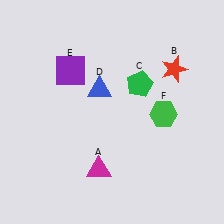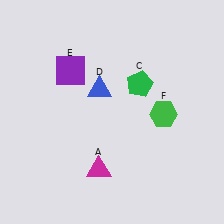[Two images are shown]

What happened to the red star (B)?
The red star (B) was removed in Image 2. It was in the top-right area of Image 1.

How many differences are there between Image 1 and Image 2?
There is 1 difference between the two images.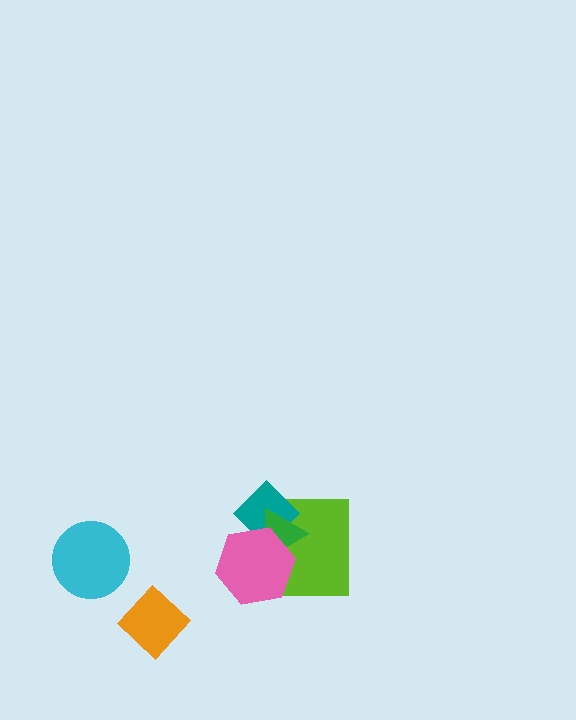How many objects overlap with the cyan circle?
0 objects overlap with the cyan circle.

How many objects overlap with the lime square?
3 objects overlap with the lime square.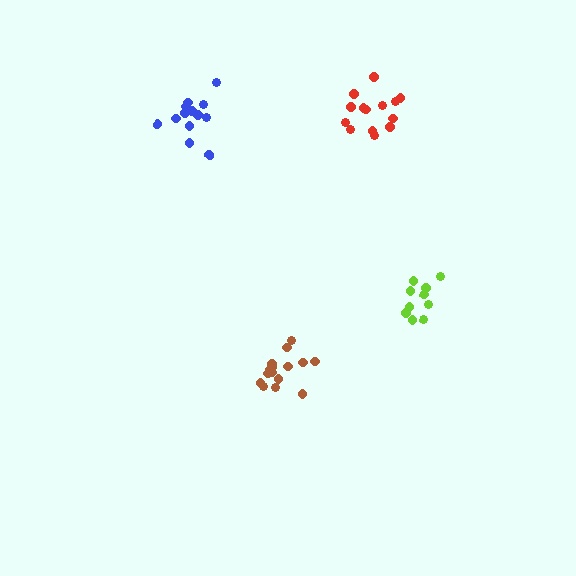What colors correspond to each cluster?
The clusters are colored: brown, lime, blue, red.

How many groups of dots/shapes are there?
There are 4 groups.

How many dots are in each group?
Group 1: 16 dots, Group 2: 10 dots, Group 3: 13 dots, Group 4: 14 dots (53 total).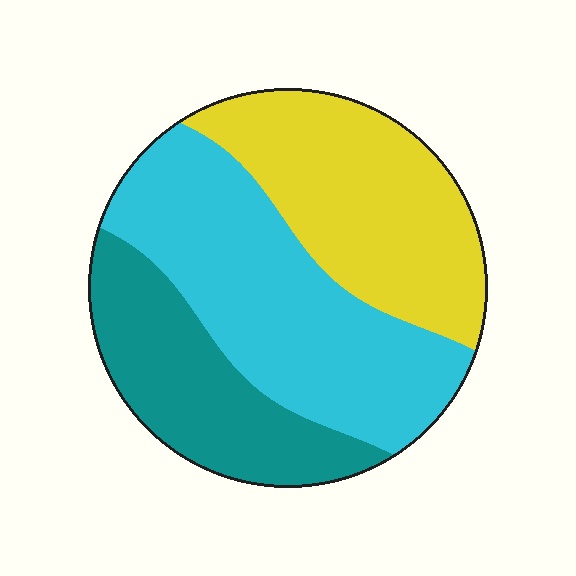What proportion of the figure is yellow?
Yellow takes up about one third (1/3) of the figure.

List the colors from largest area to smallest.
From largest to smallest: cyan, yellow, teal.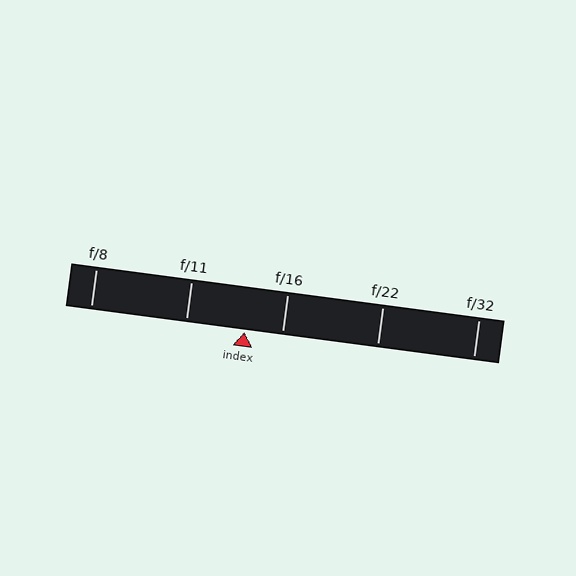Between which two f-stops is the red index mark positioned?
The index mark is between f/11 and f/16.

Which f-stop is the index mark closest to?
The index mark is closest to f/16.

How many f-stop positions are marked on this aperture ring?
There are 5 f-stop positions marked.